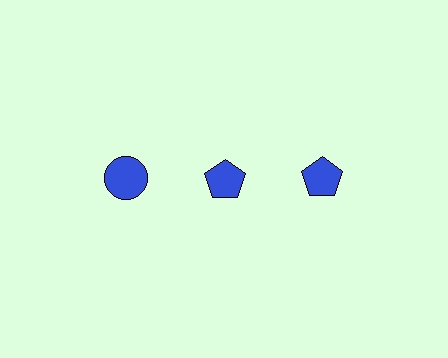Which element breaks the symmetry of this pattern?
The blue circle in the top row, leftmost column breaks the symmetry. All other shapes are blue pentagons.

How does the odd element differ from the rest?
It has a different shape: circle instead of pentagon.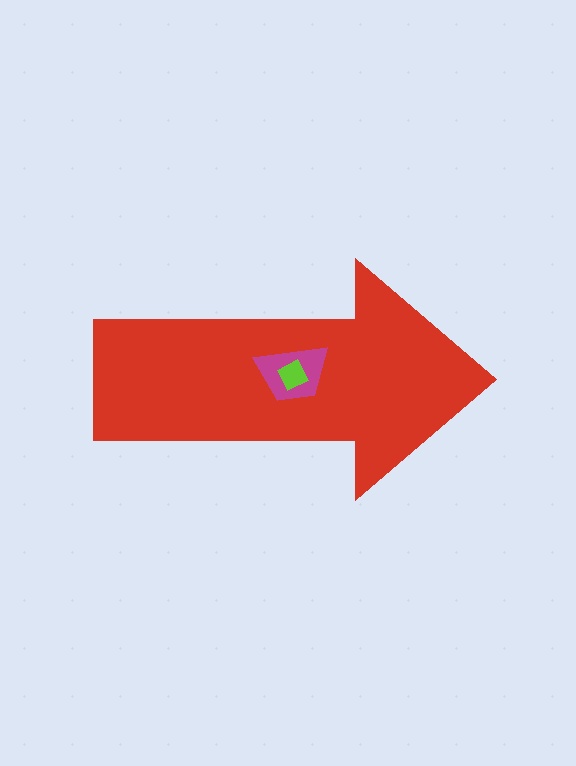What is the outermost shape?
The red arrow.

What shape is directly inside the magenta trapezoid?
The lime square.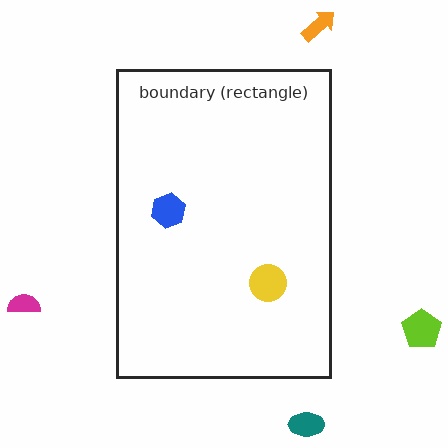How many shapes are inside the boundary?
2 inside, 4 outside.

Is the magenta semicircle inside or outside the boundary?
Outside.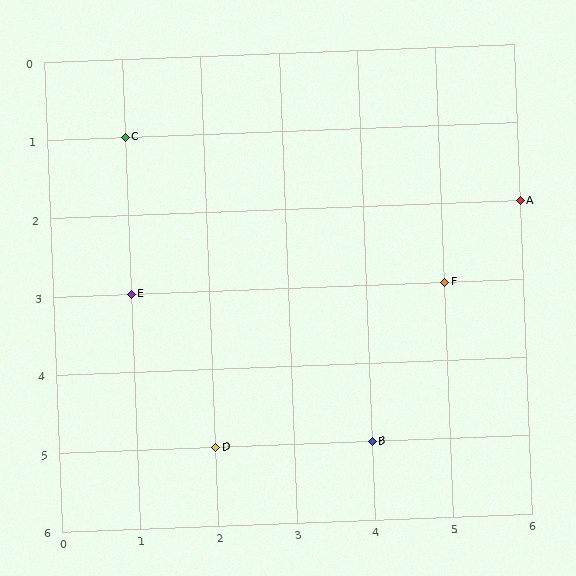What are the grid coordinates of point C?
Point C is at grid coordinates (1, 1).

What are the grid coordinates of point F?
Point F is at grid coordinates (5, 3).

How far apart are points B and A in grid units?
Points B and A are 2 columns and 3 rows apart (about 3.6 grid units diagonally).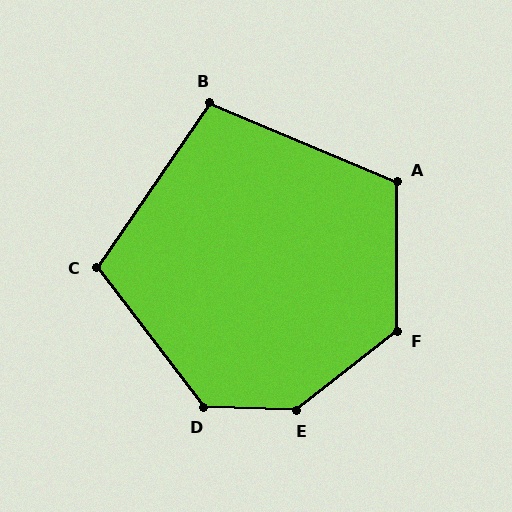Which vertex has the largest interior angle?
E, at approximately 139 degrees.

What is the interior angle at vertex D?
Approximately 130 degrees (obtuse).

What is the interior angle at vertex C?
Approximately 108 degrees (obtuse).